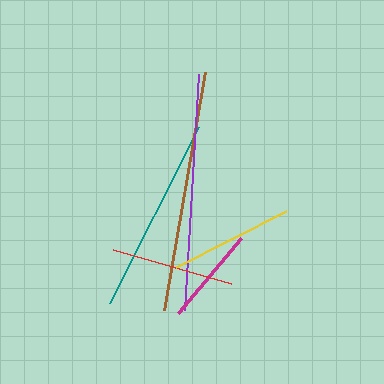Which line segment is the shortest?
The magenta line is the shortest at approximately 98 pixels.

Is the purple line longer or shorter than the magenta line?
The purple line is longer than the magenta line.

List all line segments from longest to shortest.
From longest to shortest: brown, purple, teal, yellow, red, magenta.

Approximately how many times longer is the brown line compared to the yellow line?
The brown line is approximately 1.9 times the length of the yellow line.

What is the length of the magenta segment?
The magenta segment is approximately 98 pixels long.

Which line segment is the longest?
The brown line is the longest at approximately 242 pixels.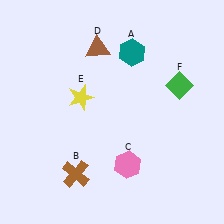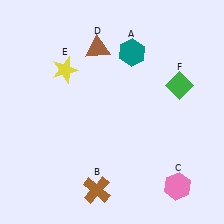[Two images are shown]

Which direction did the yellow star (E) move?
The yellow star (E) moved up.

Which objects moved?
The objects that moved are: the brown cross (B), the pink hexagon (C), the yellow star (E).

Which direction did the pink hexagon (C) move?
The pink hexagon (C) moved right.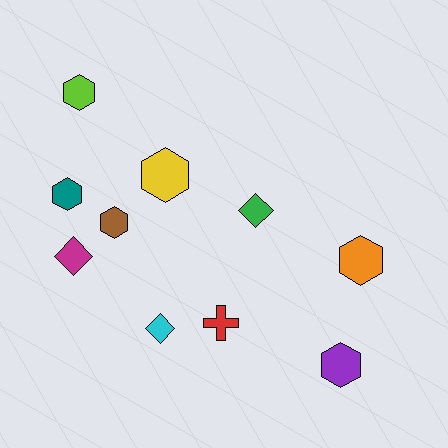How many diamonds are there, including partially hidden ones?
There are 3 diamonds.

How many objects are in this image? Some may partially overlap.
There are 10 objects.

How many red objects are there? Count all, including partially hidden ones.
There is 1 red object.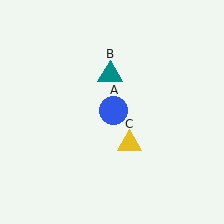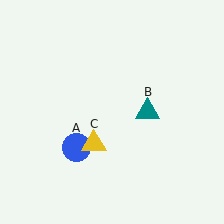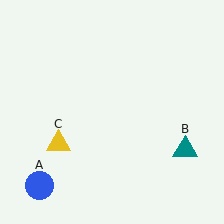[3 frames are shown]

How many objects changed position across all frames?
3 objects changed position: blue circle (object A), teal triangle (object B), yellow triangle (object C).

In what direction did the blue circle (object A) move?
The blue circle (object A) moved down and to the left.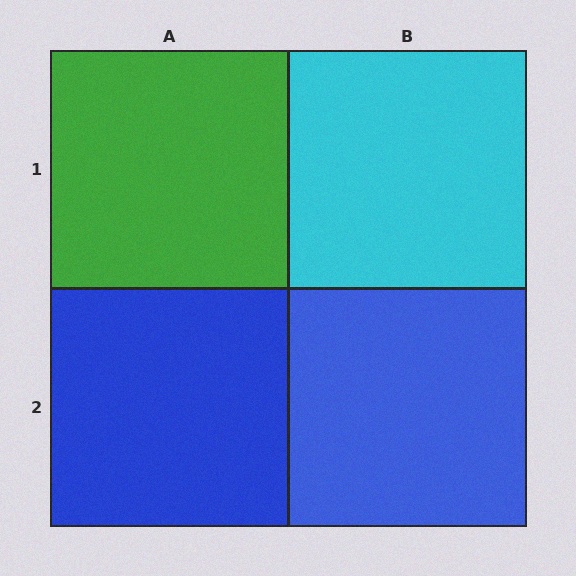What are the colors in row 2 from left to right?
Blue, blue.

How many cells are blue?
2 cells are blue.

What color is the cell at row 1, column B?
Cyan.